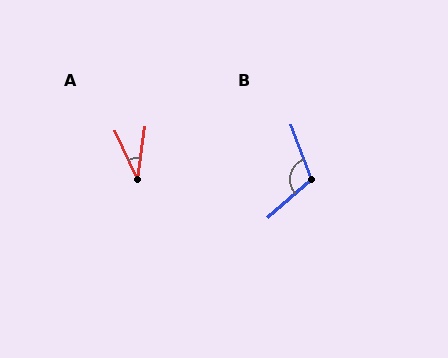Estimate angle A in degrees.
Approximately 33 degrees.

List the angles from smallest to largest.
A (33°), B (111°).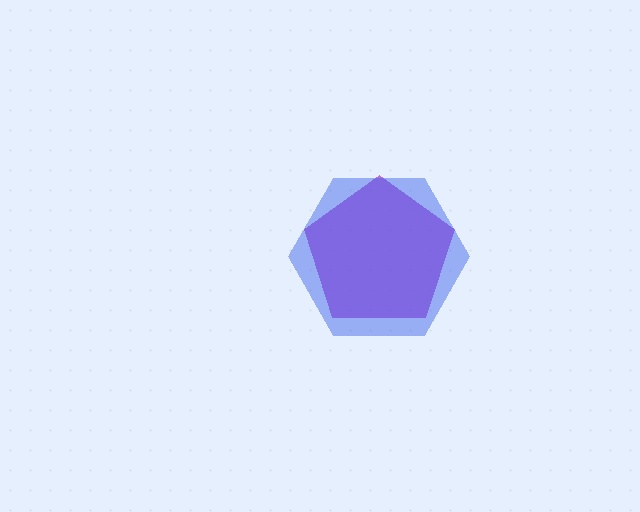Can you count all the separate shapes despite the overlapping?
Yes, there are 2 separate shapes.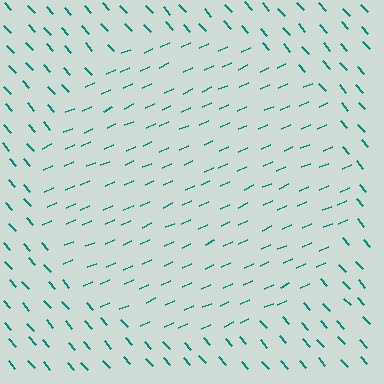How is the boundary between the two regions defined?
The boundary is defined purely by a change in line orientation (approximately 72 degrees difference). All lines are the same color and thickness.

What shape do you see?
I see a circle.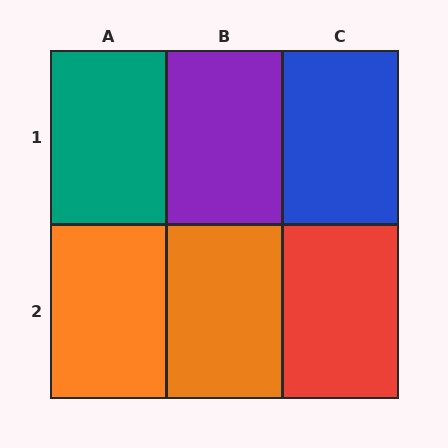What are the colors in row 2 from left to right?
Orange, orange, red.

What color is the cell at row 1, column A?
Teal.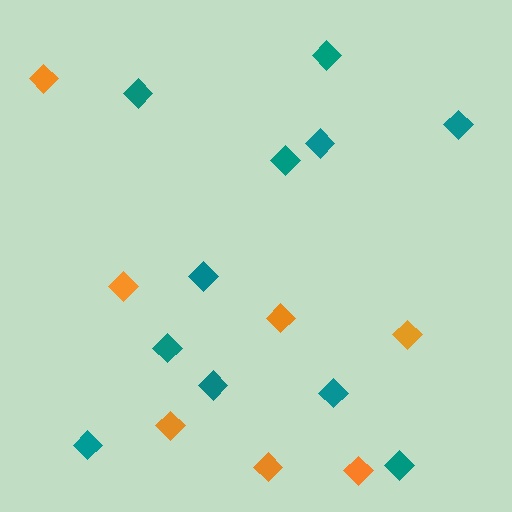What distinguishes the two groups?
There are 2 groups: one group of orange diamonds (7) and one group of teal diamonds (11).